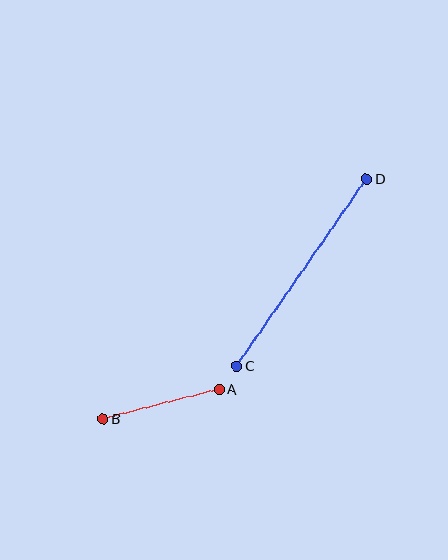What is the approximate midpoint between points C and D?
The midpoint is at approximately (302, 272) pixels.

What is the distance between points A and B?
The distance is approximately 120 pixels.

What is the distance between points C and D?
The distance is approximately 228 pixels.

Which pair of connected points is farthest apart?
Points C and D are farthest apart.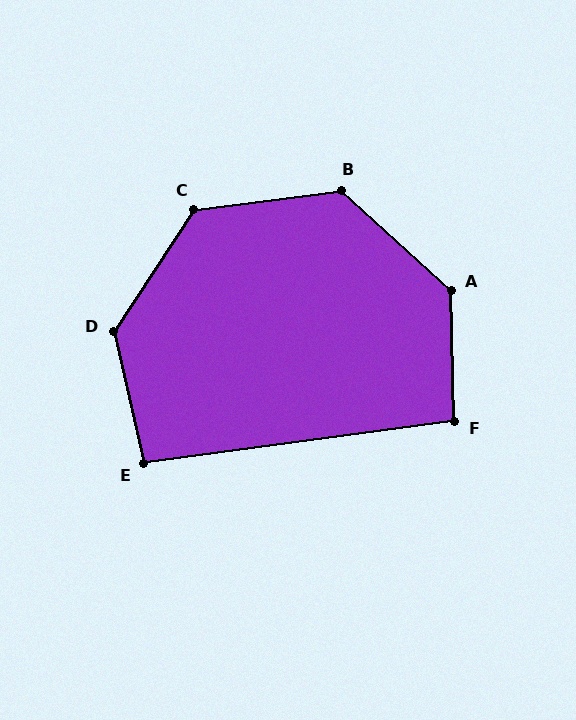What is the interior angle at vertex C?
Approximately 131 degrees (obtuse).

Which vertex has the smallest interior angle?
E, at approximately 95 degrees.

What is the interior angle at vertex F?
Approximately 96 degrees (obtuse).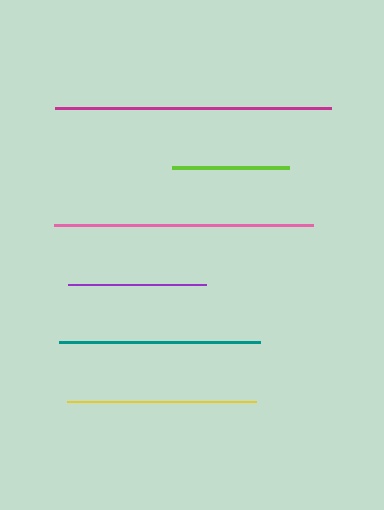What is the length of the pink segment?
The pink segment is approximately 258 pixels long.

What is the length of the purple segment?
The purple segment is approximately 138 pixels long.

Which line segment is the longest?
The magenta line is the longest at approximately 276 pixels.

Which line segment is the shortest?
The lime line is the shortest at approximately 118 pixels.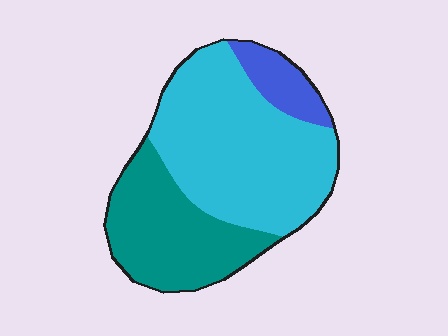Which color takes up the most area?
Cyan, at roughly 55%.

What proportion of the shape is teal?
Teal takes up about one third (1/3) of the shape.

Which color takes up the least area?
Blue, at roughly 10%.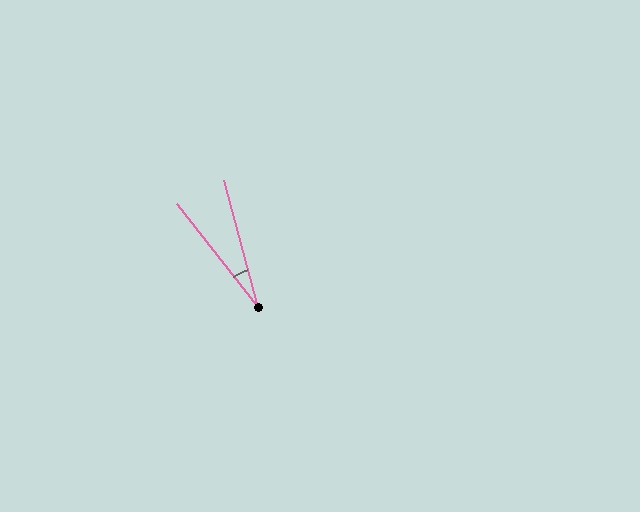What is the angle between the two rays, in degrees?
Approximately 23 degrees.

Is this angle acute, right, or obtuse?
It is acute.